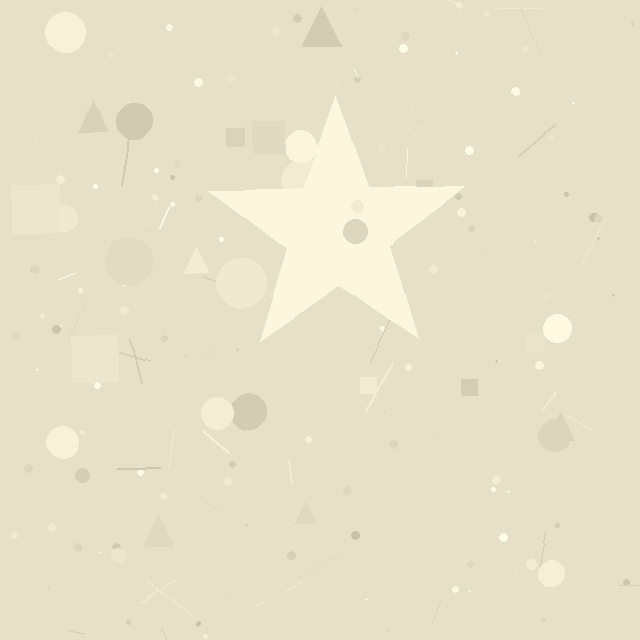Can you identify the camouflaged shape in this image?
The camouflaged shape is a star.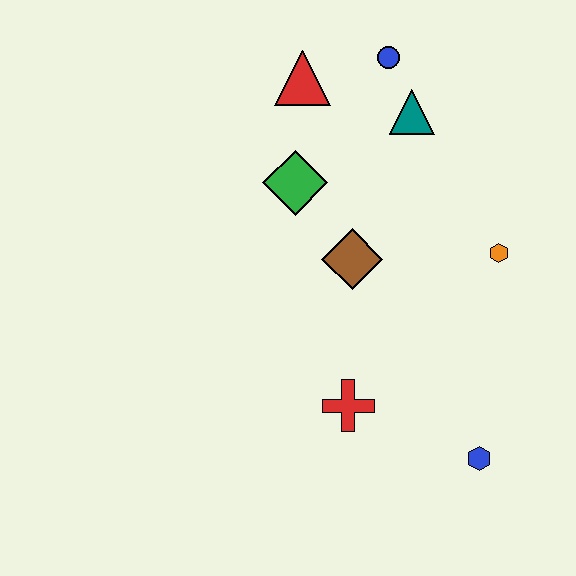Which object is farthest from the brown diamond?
The blue hexagon is farthest from the brown diamond.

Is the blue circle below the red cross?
No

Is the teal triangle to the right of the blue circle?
Yes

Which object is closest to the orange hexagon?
The brown diamond is closest to the orange hexagon.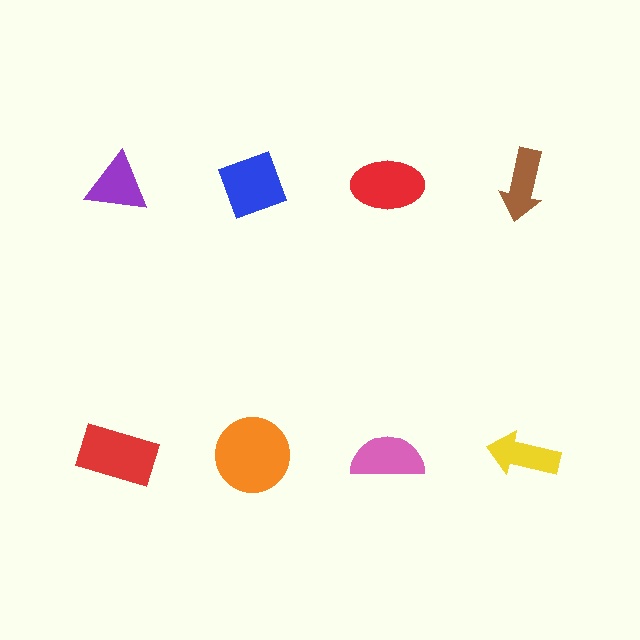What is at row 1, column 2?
A blue diamond.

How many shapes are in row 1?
4 shapes.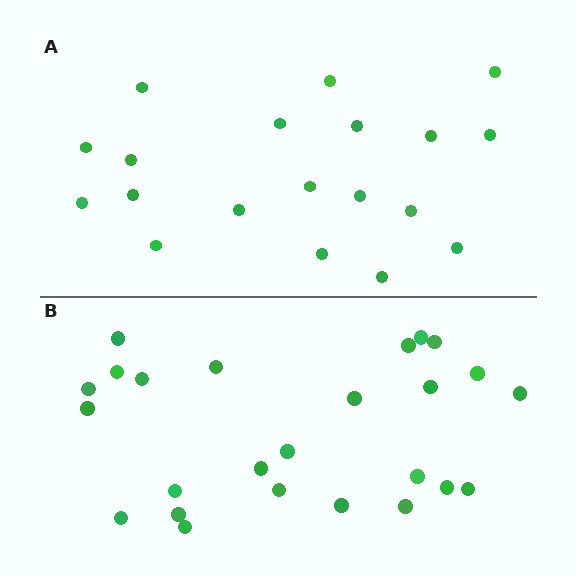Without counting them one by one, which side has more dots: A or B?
Region B (the bottom region) has more dots.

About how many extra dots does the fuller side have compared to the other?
Region B has about 6 more dots than region A.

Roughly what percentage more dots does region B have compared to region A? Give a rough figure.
About 30% more.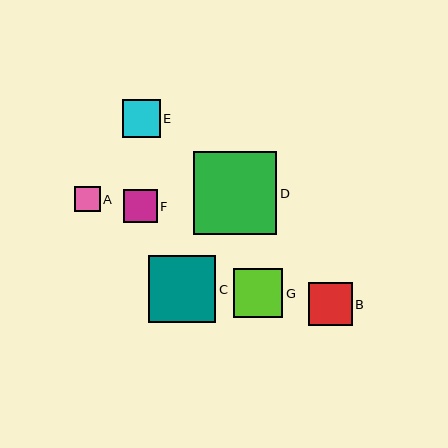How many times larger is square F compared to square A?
Square F is approximately 1.3 times the size of square A.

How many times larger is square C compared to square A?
Square C is approximately 2.6 times the size of square A.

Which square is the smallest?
Square A is the smallest with a size of approximately 25 pixels.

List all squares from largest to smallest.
From largest to smallest: D, C, G, B, E, F, A.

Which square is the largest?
Square D is the largest with a size of approximately 83 pixels.